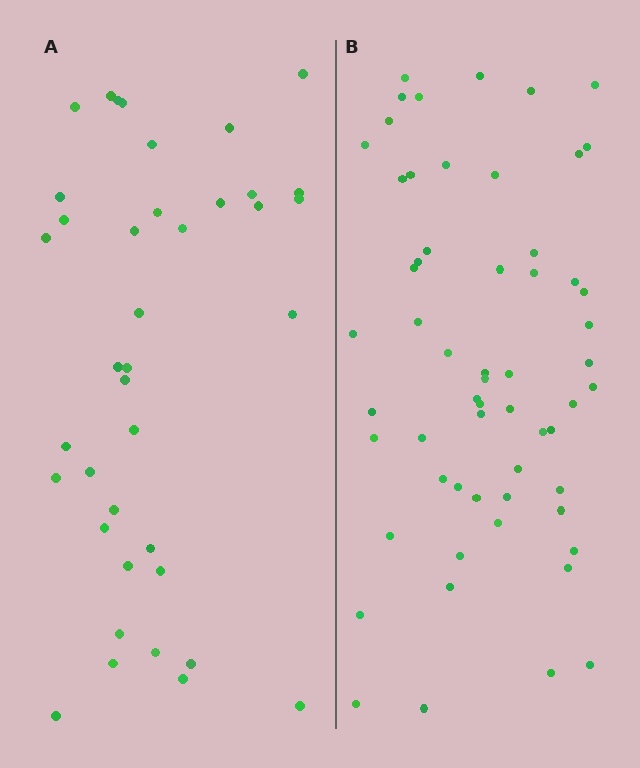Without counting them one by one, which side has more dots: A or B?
Region B (the right region) has more dots.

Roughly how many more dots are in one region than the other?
Region B has approximately 20 more dots than region A.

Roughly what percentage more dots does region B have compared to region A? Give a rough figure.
About 50% more.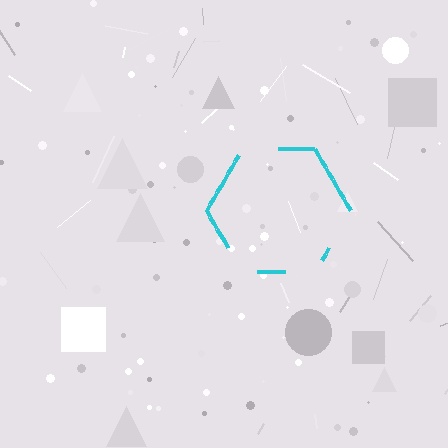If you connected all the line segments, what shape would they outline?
They would outline a hexagon.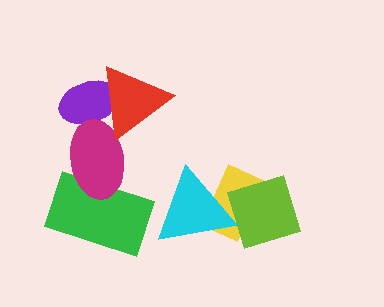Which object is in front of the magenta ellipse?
The red triangle is in front of the magenta ellipse.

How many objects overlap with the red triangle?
2 objects overlap with the red triangle.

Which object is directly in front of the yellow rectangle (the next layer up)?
The cyan triangle is directly in front of the yellow rectangle.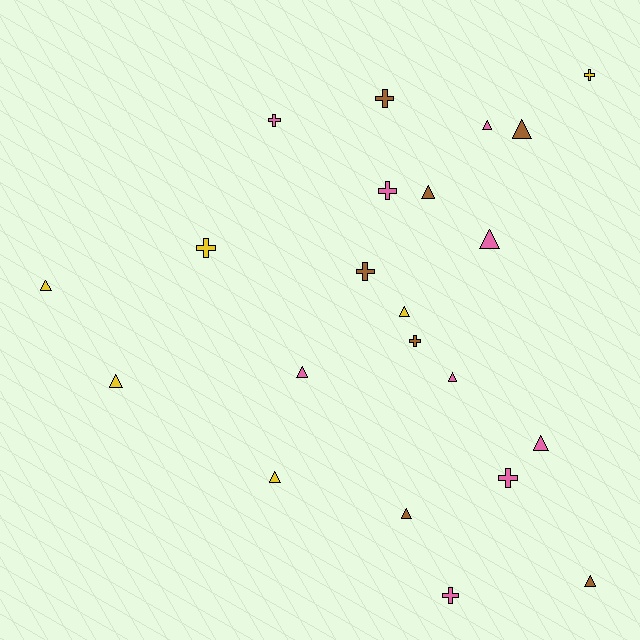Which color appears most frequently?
Pink, with 9 objects.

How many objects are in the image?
There are 22 objects.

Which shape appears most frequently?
Triangle, with 13 objects.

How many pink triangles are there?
There are 5 pink triangles.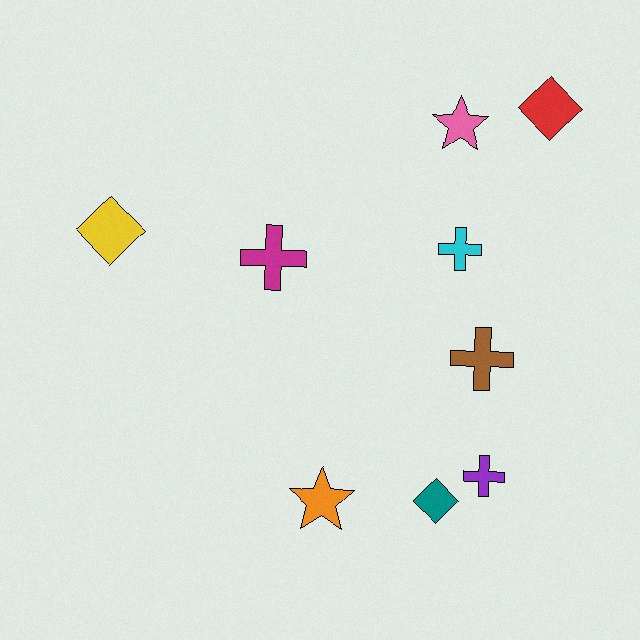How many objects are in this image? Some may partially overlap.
There are 9 objects.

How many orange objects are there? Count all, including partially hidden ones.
There is 1 orange object.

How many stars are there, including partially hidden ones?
There are 2 stars.